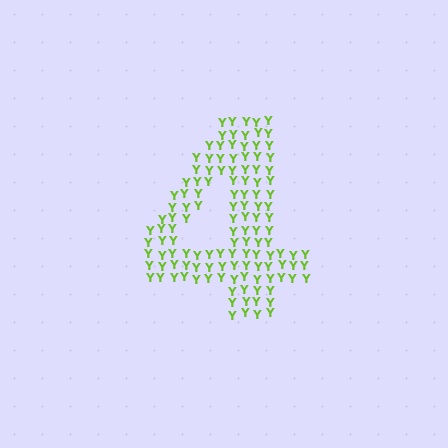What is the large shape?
The large shape is the digit 4.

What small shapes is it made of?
It is made of small letter Y's.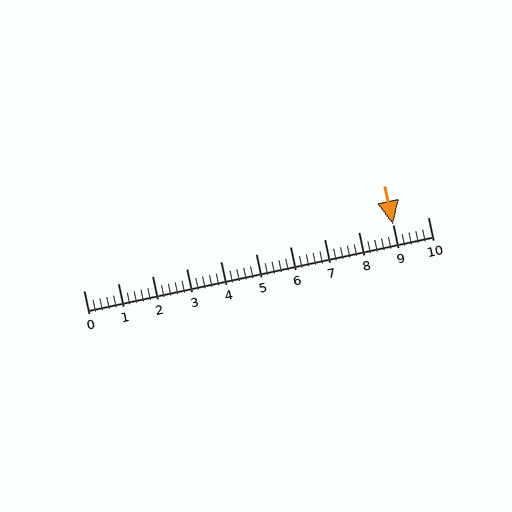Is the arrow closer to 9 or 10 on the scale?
The arrow is closer to 9.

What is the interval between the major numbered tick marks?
The major tick marks are spaced 1 units apart.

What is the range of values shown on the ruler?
The ruler shows values from 0 to 10.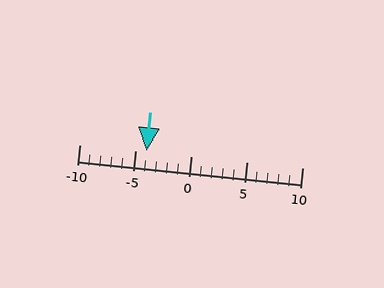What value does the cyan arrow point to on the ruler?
The cyan arrow points to approximately -4.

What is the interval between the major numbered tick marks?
The major tick marks are spaced 5 units apart.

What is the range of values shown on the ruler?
The ruler shows values from -10 to 10.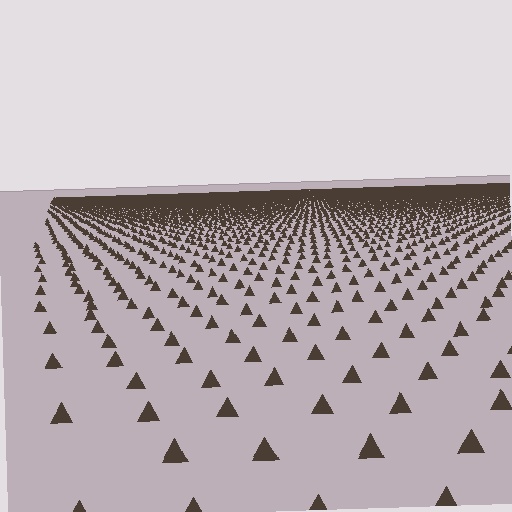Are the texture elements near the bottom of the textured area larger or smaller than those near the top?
Larger. Near the bottom, elements are closer to the viewer and appear at a bigger on-screen size.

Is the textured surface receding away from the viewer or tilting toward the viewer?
The surface is receding away from the viewer. Texture elements get smaller and denser toward the top.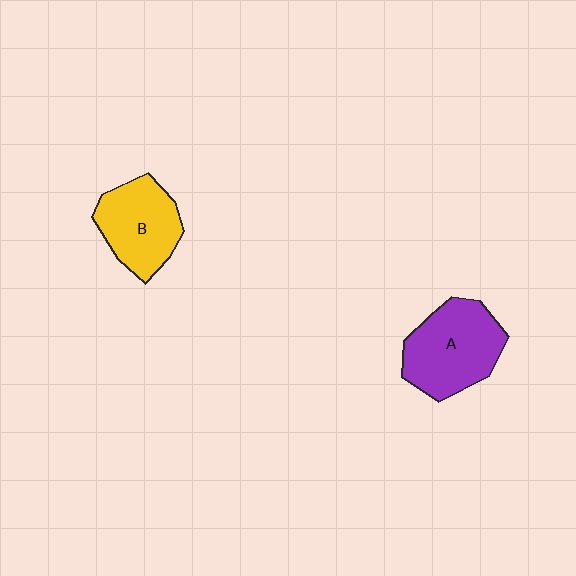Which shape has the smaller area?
Shape B (yellow).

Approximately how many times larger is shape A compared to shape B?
Approximately 1.2 times.